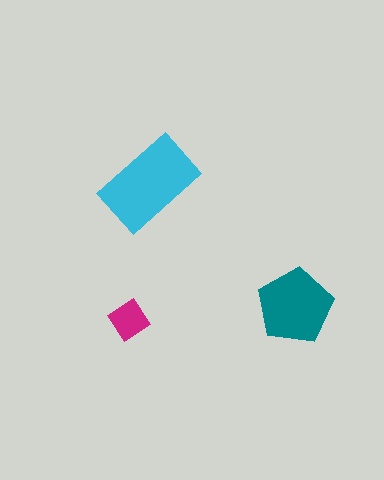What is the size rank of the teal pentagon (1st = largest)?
2nd.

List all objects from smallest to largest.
The magenta diamond, the teal pentagon, the cyan rectangle.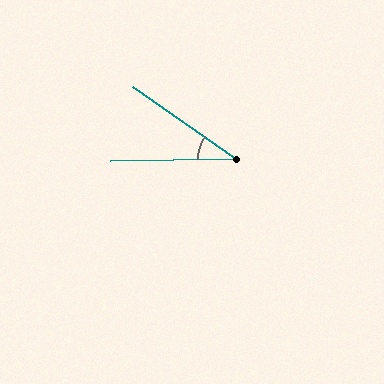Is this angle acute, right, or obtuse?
It is acute.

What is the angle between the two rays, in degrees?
Approximately 36 degrees.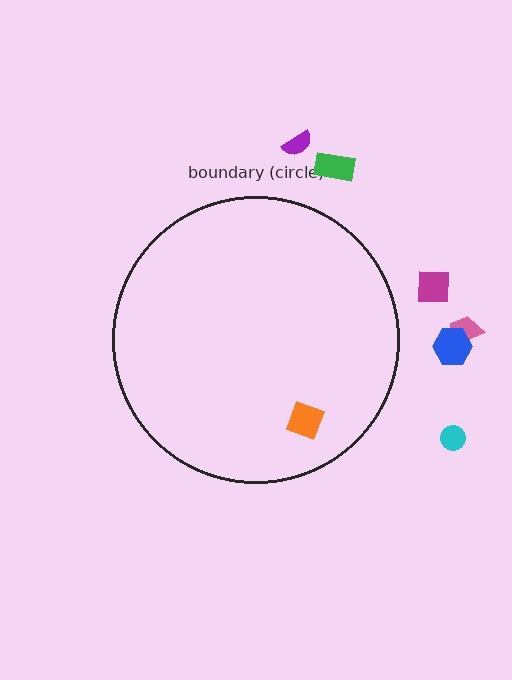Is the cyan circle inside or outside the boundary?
Outside.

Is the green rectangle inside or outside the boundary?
Outside.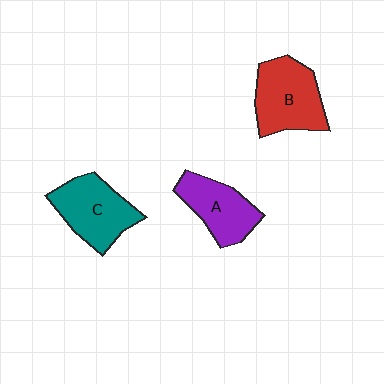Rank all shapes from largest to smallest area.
From largest to smallest: B (red), C (teal), A (purple).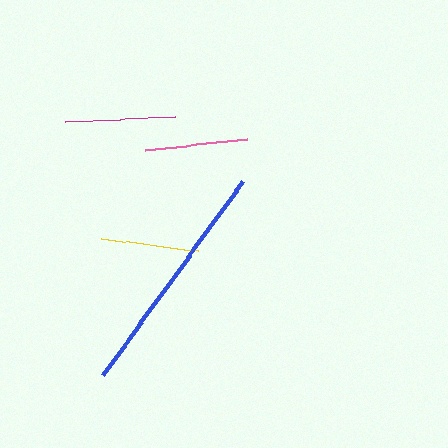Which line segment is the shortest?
The yellow line is the shortest at approximately 98 pixels.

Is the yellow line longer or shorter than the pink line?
The pink line is longer than the yellow line.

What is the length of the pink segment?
The pink segment is approximately 103 pixels long.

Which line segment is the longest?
The blue line is the longest at approximately 240 pixels.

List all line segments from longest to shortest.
From longest to shortest: blue, magenta, pink, yellow.